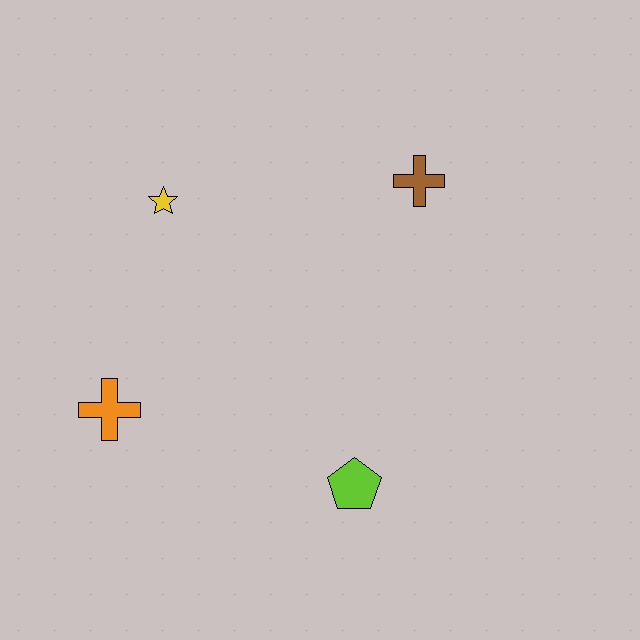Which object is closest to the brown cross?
The yellow star is closest to the brown cross.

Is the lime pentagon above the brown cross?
No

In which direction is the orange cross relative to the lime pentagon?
The orange cross is to the left of the lime pentagon.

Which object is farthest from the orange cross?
The brown cross is farthest from the orange cross.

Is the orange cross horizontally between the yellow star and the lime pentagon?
No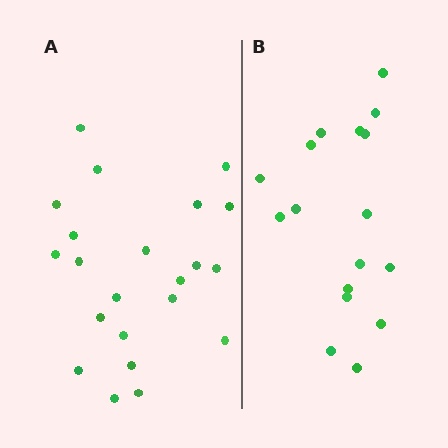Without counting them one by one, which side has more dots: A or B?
Region A (the left region) has more dots.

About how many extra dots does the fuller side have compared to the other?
Region A has about 5 more dots than region B.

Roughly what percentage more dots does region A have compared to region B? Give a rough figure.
About 30% more.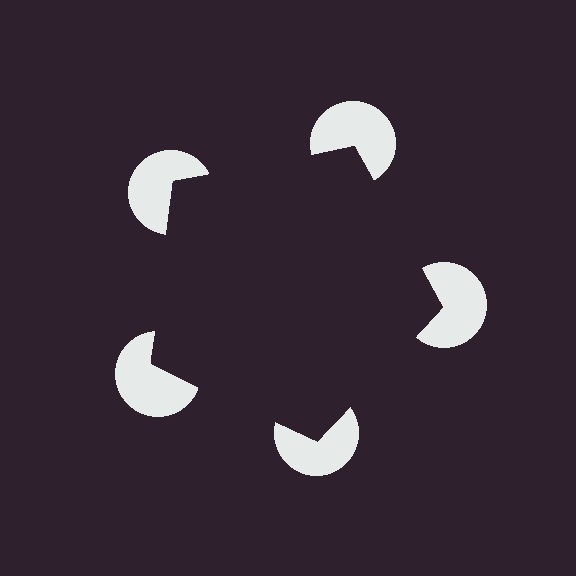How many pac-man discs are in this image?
There are 5 — one at each vertex of the illusory pentagon.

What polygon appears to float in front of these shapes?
An illusory pentagon — its edges are inferred from the aligned wedge cuts in the pac-man discs, not physically drawn.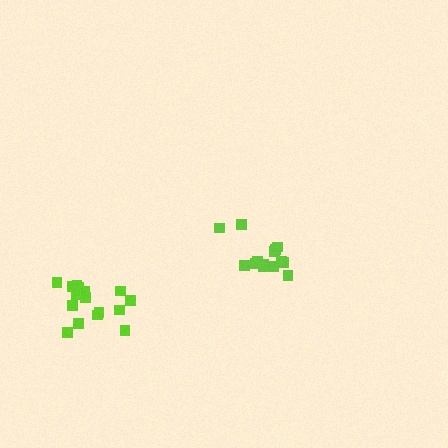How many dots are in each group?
Group 1: 16 dots, Group 2: 14 dots (30 total).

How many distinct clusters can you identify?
There are 2 distinct clusters.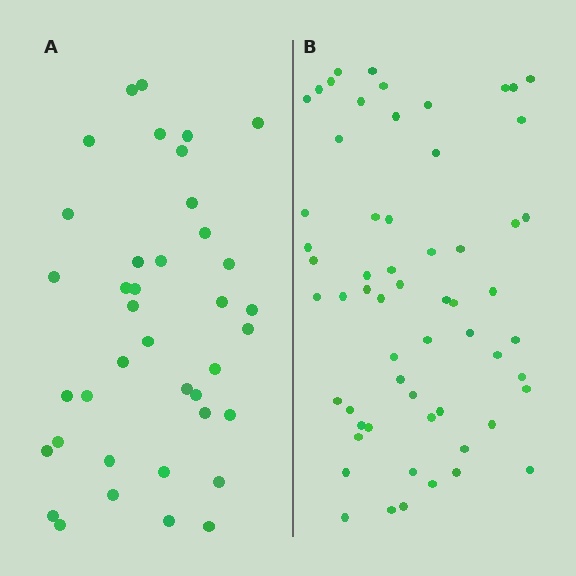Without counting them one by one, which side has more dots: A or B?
Region B (the right region) has more dots.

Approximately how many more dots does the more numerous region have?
Region B has approximately 20 more dots than region A.